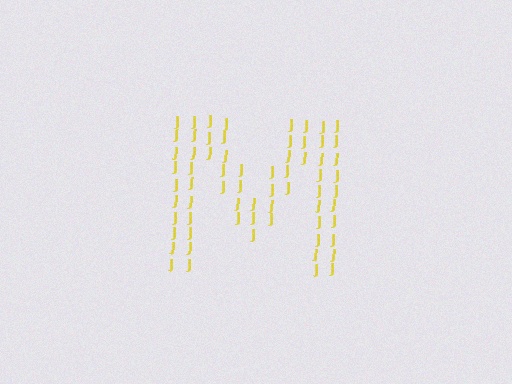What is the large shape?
The large shape is the letter M.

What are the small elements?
The small elements are letter J's.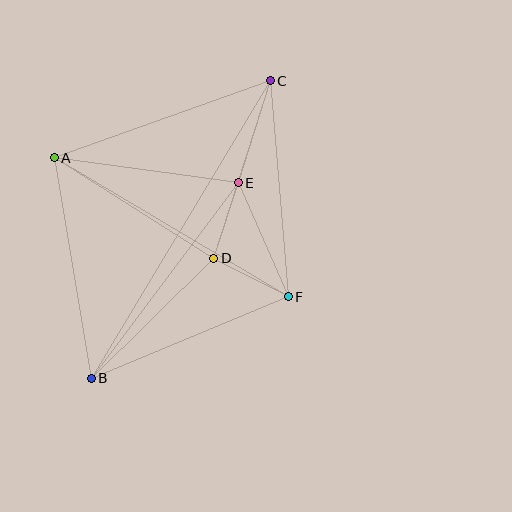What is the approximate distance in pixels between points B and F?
The distance between B and F is approximately 213 pixels.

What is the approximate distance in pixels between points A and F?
The distance between A and F is approximately 272 pixels.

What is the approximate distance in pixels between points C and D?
The distance between C and D is approximately 186 pixels.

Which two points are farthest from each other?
Points B and C are farthest from each other.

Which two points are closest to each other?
Points D and E are closest to each other.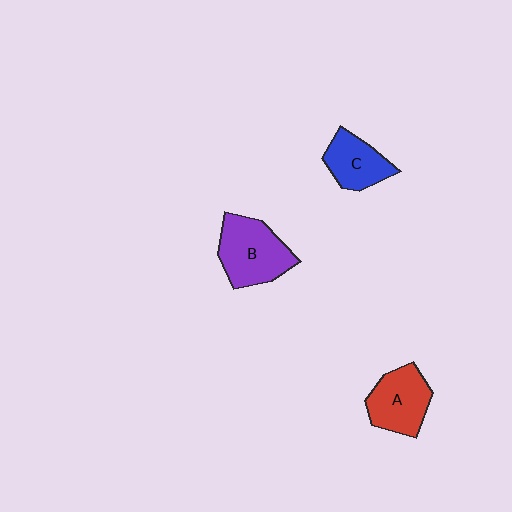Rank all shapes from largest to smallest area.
From largest to smallest: B (purple), A (red), C (blue).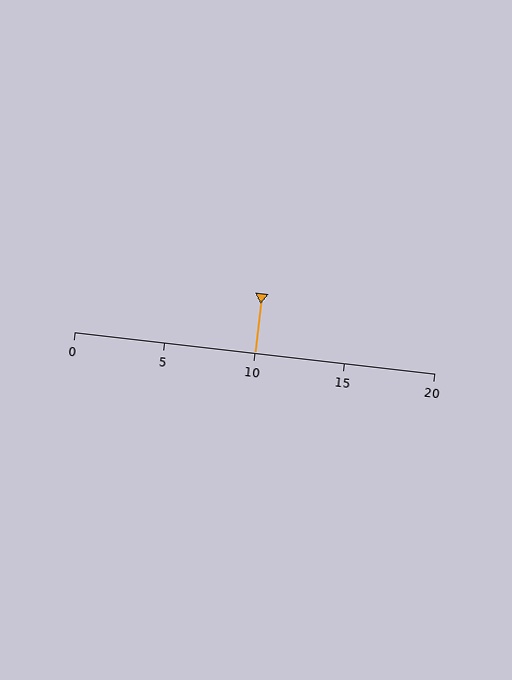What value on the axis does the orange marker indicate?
The marker indicates approximately 10.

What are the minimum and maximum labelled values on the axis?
The axis runs from 0 to 20.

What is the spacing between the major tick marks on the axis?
The major ticks are spaced 5 apart.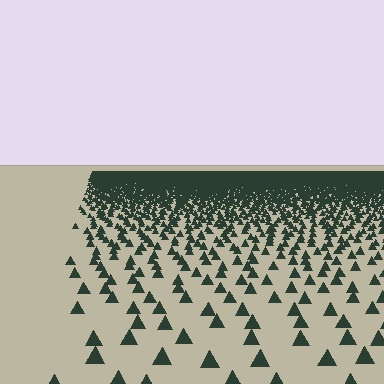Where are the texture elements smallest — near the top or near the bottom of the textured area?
Near the top.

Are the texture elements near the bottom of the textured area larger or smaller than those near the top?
Larger. Near the bottom, elements are closer to the viewer and appear at a bigger on-screen size.